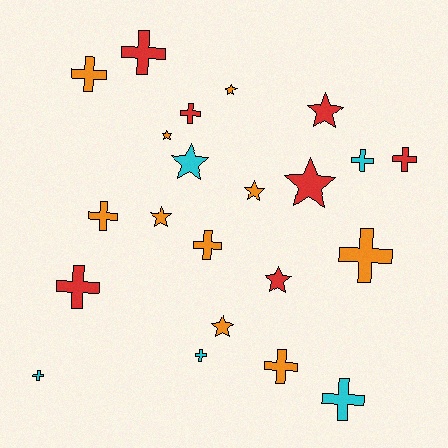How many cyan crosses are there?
There are 4 cyan crosses.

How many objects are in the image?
There are 22 objects.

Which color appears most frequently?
Orange, with 10 objects.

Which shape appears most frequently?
Cross, with 13 objects.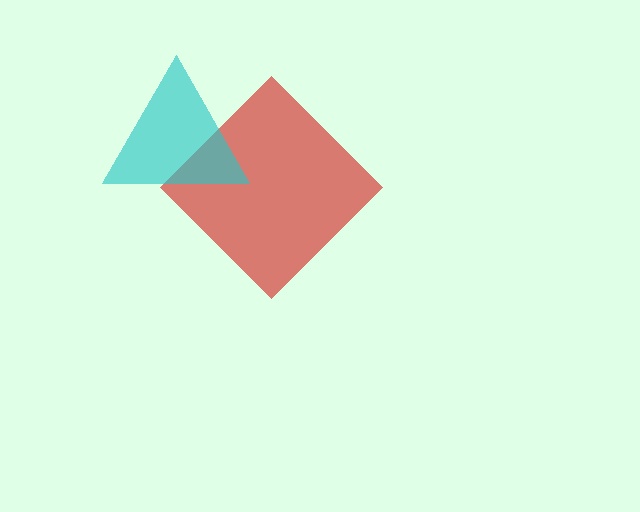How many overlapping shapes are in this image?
There are 2 overlapping shapes in the image.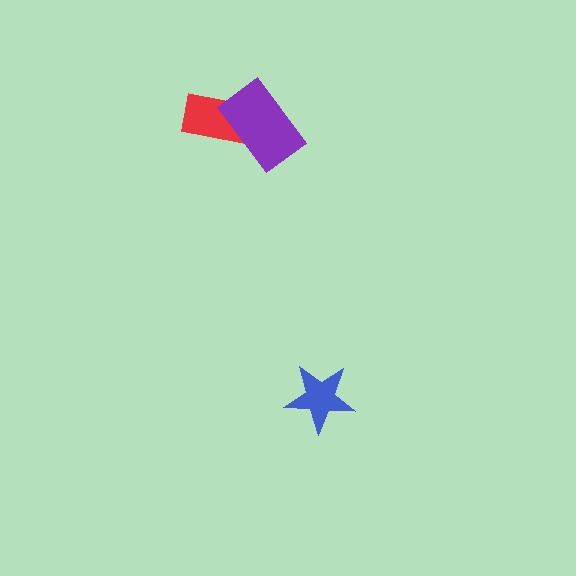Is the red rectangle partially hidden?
Yes, it is partially covered by another shape.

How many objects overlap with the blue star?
0 objects overlap with the blue star.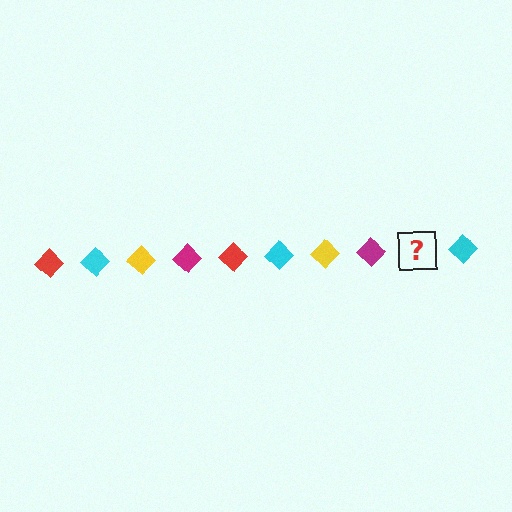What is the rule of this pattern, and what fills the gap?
The rule is that the pattern cycles through red, cyan, yellow, magenta diamonds. The gap should be filled with a red diamond.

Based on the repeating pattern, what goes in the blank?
The blank should be a red diamond.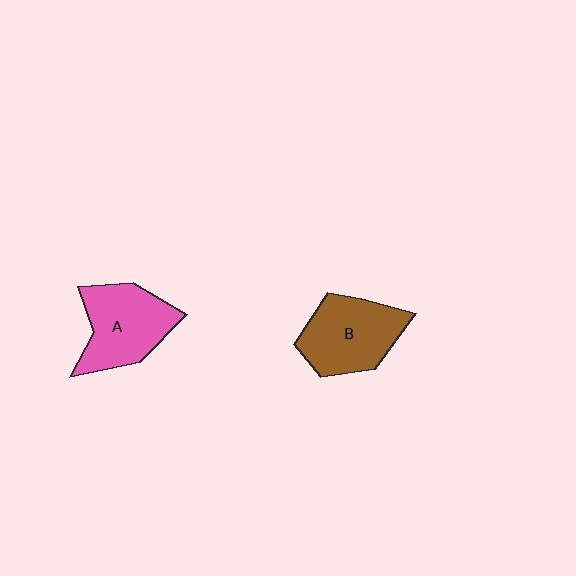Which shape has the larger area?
Shape A (pink).